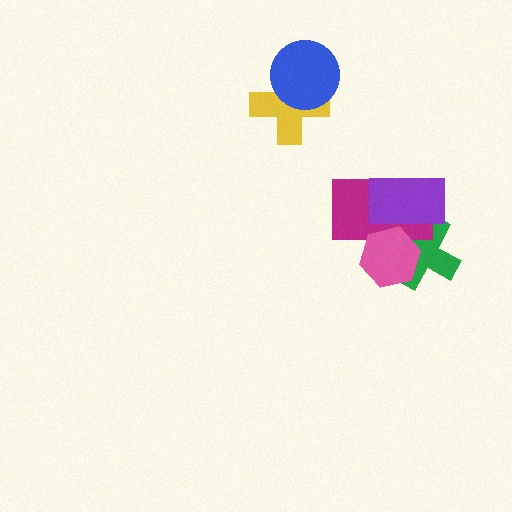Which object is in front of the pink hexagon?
The purple rectangle is in front of the pink hexagon.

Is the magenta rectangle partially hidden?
Yes, it is partially covered by another shape.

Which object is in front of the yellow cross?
The blue circle is in front of the yellow cross.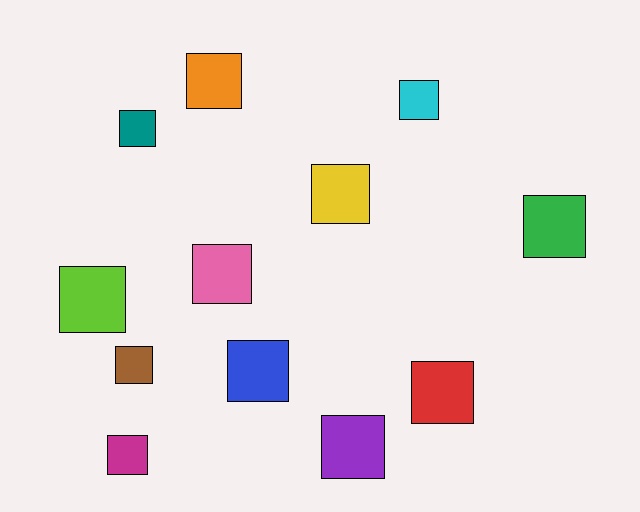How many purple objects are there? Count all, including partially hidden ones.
There is 1 purple object.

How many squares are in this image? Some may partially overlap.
There are 12 squares.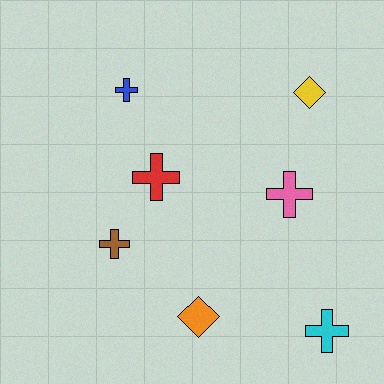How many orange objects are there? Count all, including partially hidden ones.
There is 1 orange object.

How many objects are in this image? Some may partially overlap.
There are 7 objects.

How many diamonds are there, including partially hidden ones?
There are 2 diamonds.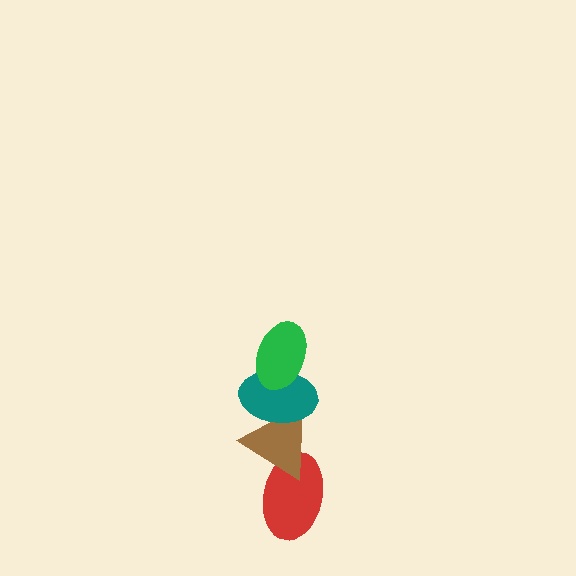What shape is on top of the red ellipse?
The brown triangle is on top of the red ellipse.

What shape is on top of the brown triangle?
The teal ellipse is on top of the brown triangle.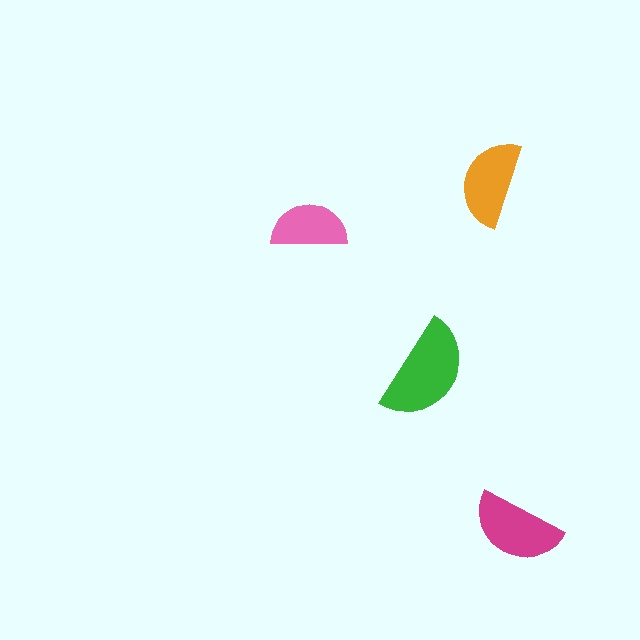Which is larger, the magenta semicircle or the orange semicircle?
The magenta one.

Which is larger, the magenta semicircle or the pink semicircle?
The magenta one.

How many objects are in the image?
There are 4 objects in the image.